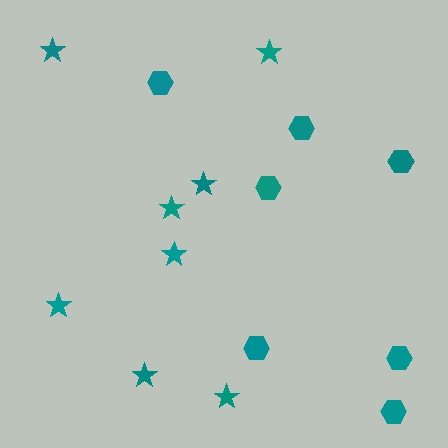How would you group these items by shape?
There are 2 groups: one group of hexagons (7) and one group of stars (8).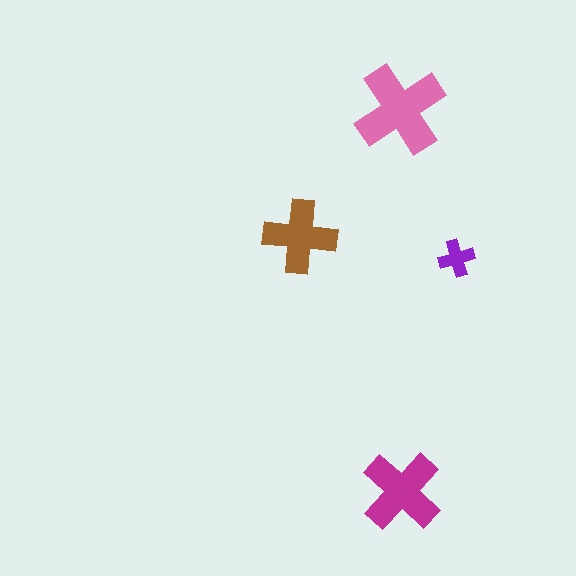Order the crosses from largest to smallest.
the pink one, the magenta one, the brown one, the purple one.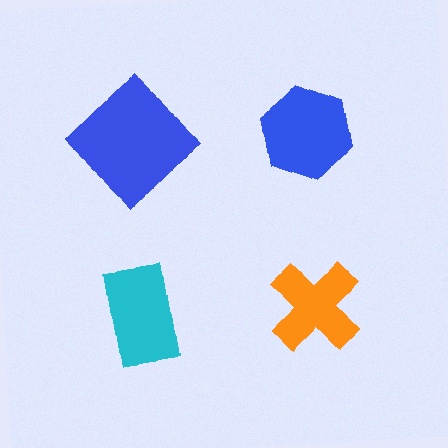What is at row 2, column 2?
An orange cross.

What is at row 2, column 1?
A cyan rectangle.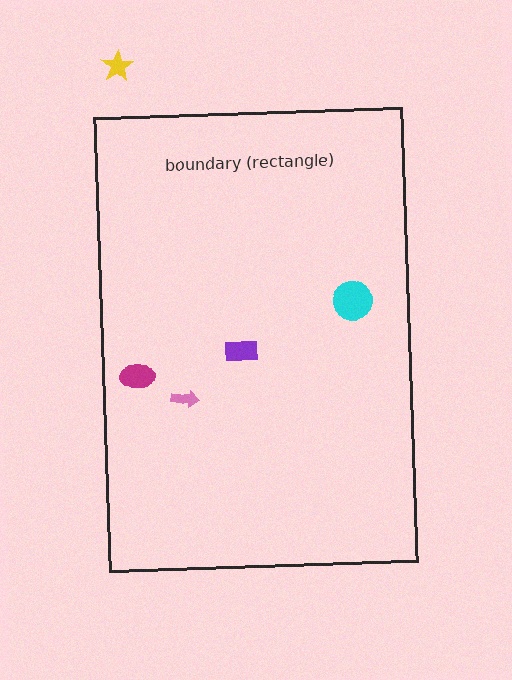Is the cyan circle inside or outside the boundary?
Inside.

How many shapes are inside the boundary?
4 inside, 1 outside.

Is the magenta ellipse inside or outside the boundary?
Inside.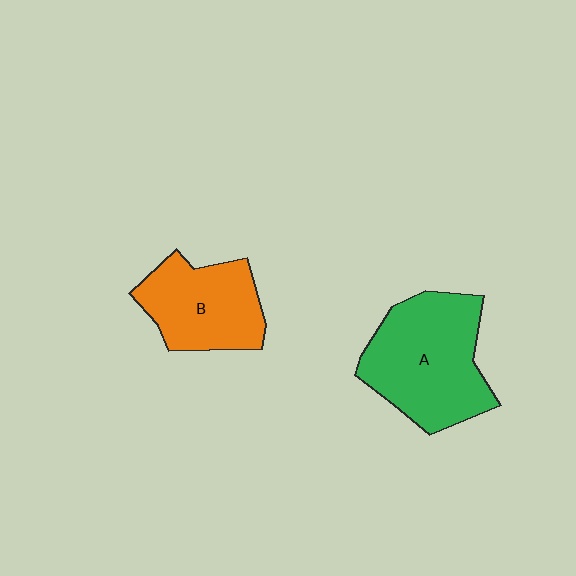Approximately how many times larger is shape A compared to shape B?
Approximately 1.4 times.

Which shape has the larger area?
Shape A (green).